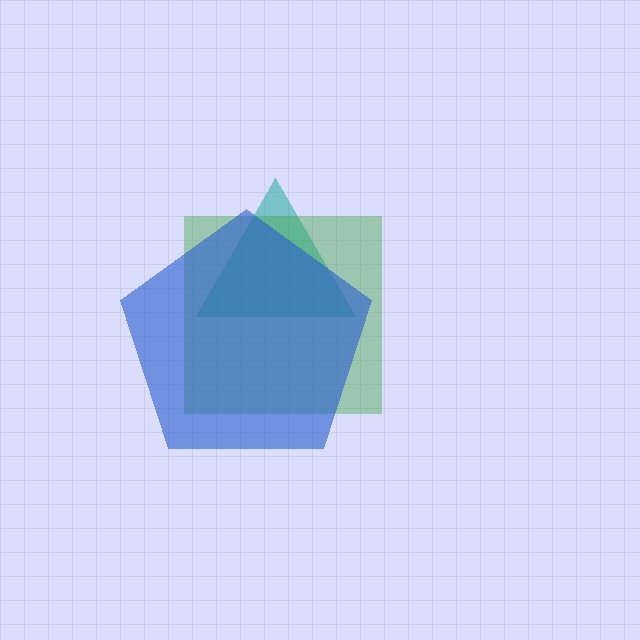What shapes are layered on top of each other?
The layered shapes are: a teal triangle, a green square, a blue pentagon.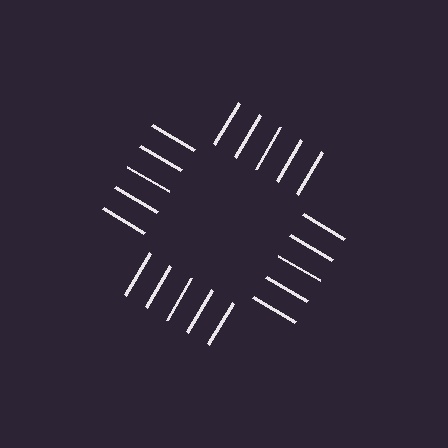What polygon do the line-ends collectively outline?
An illusory square — the line segments terminate on its edges but no continuous stroke is drawn.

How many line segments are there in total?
20 — 5 along each of the 4 edges.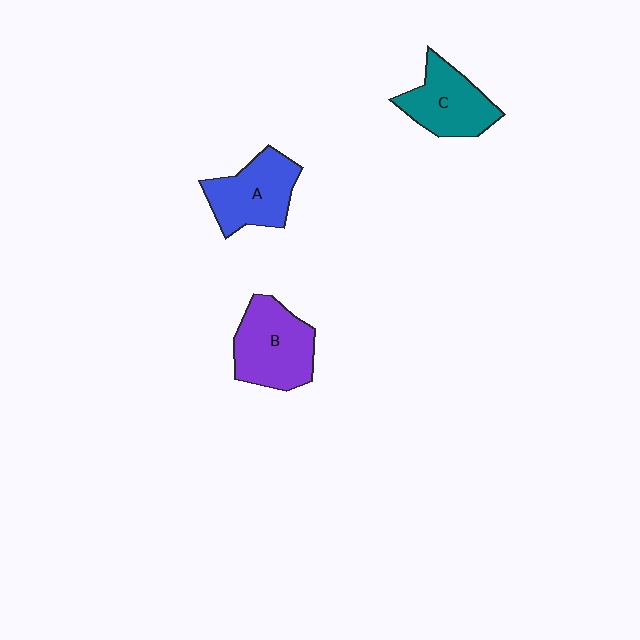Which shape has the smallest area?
Shape C (teal).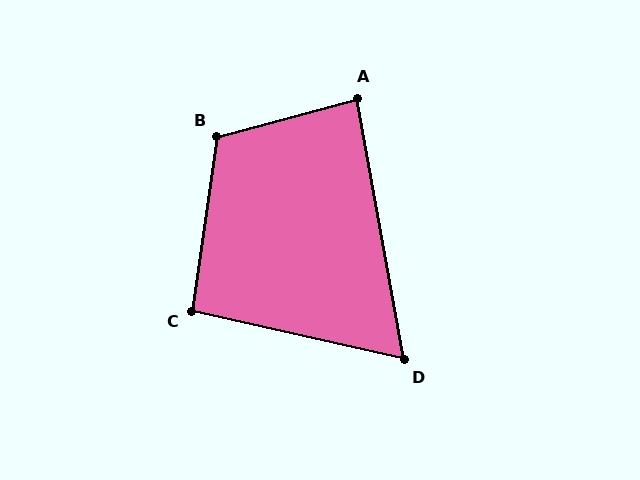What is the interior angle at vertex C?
Approximately 95 degrees (approximately right).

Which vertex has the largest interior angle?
B, at approximately 113 degrees.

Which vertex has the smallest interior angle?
D, at approximately 67 degrees.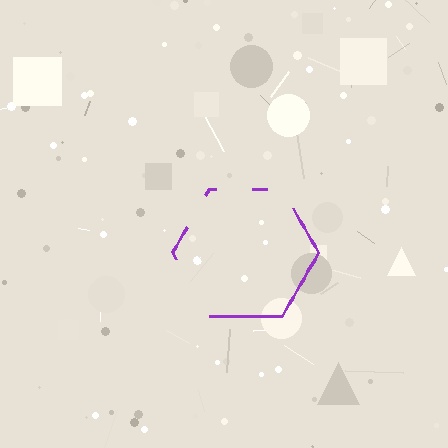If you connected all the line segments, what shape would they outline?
They would outline a hexagon.